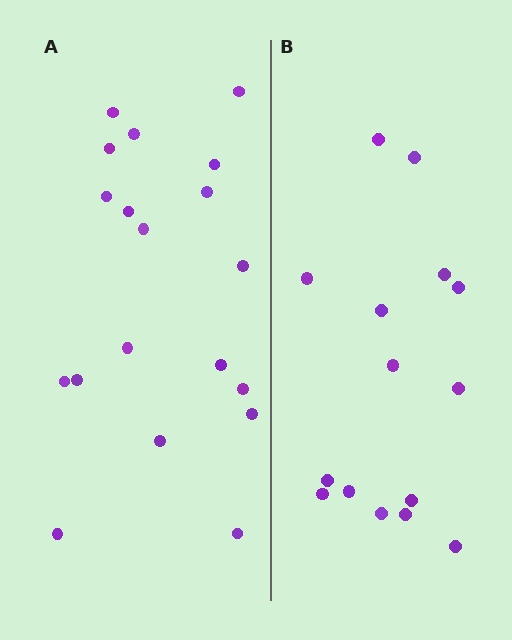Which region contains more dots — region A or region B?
Region A (the left region) has more dots.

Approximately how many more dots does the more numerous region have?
Region A has about 4 more dots than region B.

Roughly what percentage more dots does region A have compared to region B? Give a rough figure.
About 25% more.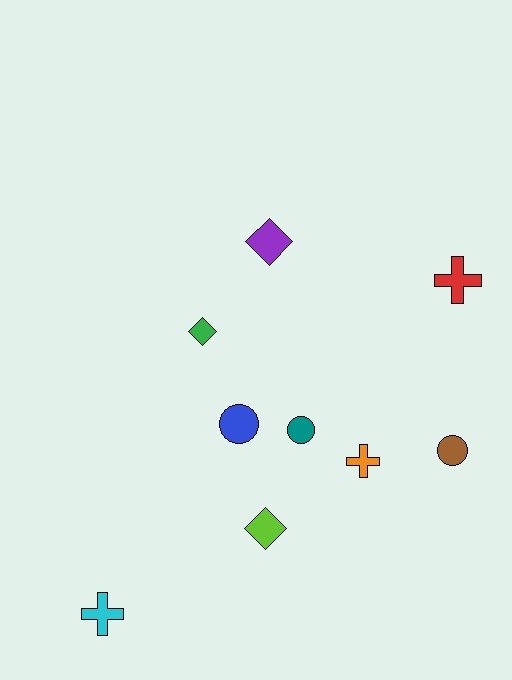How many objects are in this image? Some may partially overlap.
There are 9 objects.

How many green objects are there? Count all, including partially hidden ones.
There is 1 green object.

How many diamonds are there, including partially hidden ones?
There are 3 diamonds.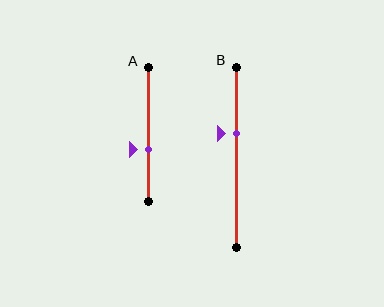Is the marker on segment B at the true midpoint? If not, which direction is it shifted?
No, the marker on segment B is shifted upward by about 13% of the segment length.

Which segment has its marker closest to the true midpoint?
Segment A has its marker closest to the true midpoint.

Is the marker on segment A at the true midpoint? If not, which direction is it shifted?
No, the marker on segment A is shifted downward by about 12% of the segment length.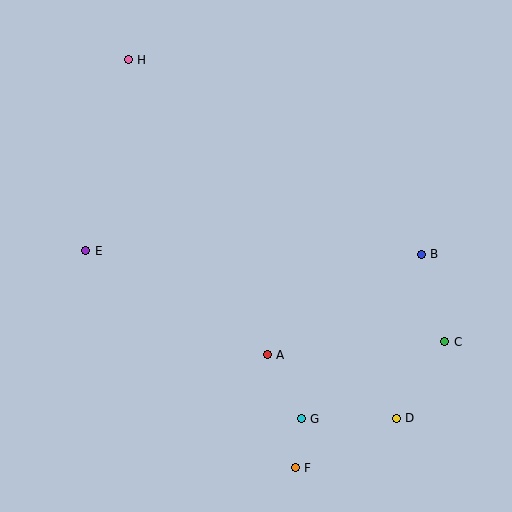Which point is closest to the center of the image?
Point A at (267, 355) is closest to the center.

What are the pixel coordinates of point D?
Point D is at (396, 418).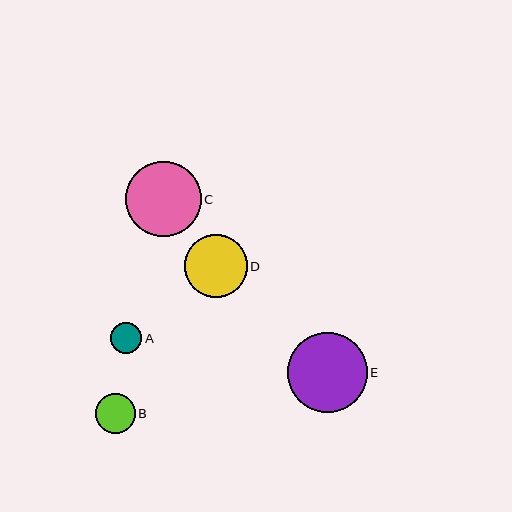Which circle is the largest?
Circle E is the largest with a size of approximately 80 pixels.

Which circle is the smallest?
Circle A is the smallest with a size of approximately 31 pixels.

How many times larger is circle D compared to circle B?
Circle D is approximately 1.6 times the size of circle B.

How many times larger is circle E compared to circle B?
Circle E is approximately 2.0 times the size of circle B.